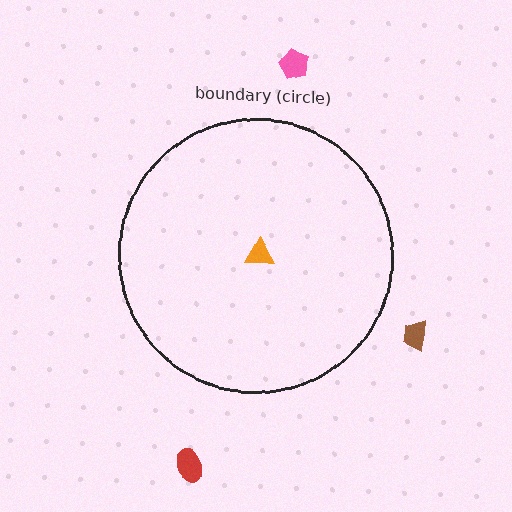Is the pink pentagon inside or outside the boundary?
Outside.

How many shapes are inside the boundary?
1 inside, 3 outside.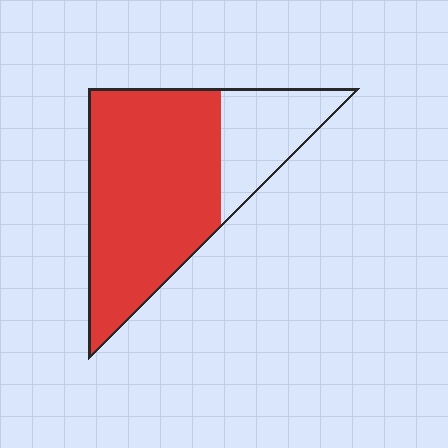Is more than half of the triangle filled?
Yes.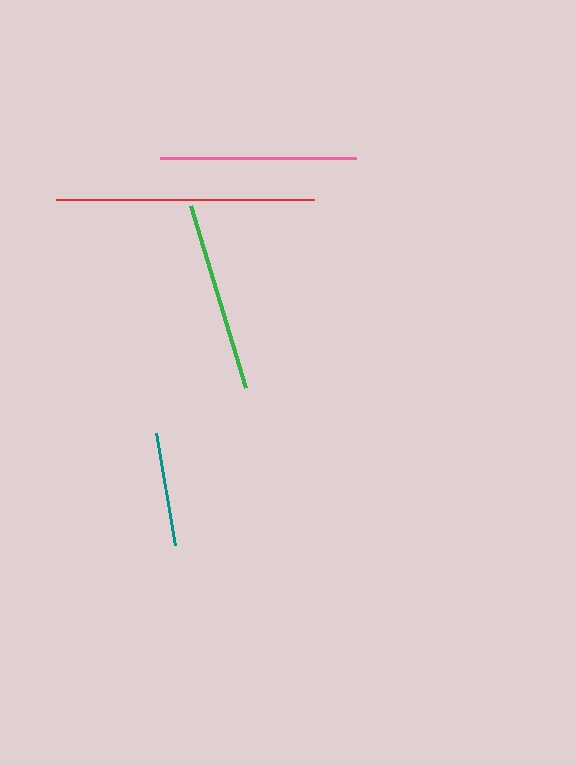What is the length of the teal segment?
The teal segment is approximately 113 pixels long.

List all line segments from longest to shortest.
From longest to shortest: red, pink, green, teal.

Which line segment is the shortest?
The teal line is the shortest at approximately 113 pixels.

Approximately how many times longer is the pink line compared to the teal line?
The pink line is approximately 1.7 times the length of the teal line.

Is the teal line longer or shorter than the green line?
The green line is longer than the teal line.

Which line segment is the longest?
The red line is the longest at approximately 258 pixels.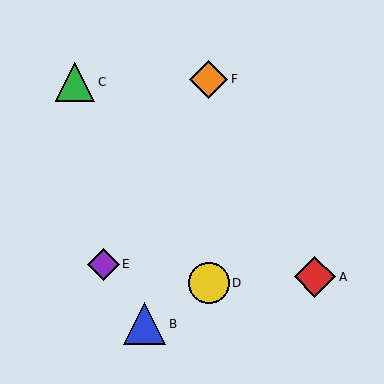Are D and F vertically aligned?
Yes, both are at x≈209.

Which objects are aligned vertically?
Objects D, F are aligned vertically.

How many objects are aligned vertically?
2 objects (D, F) are aligned vertically.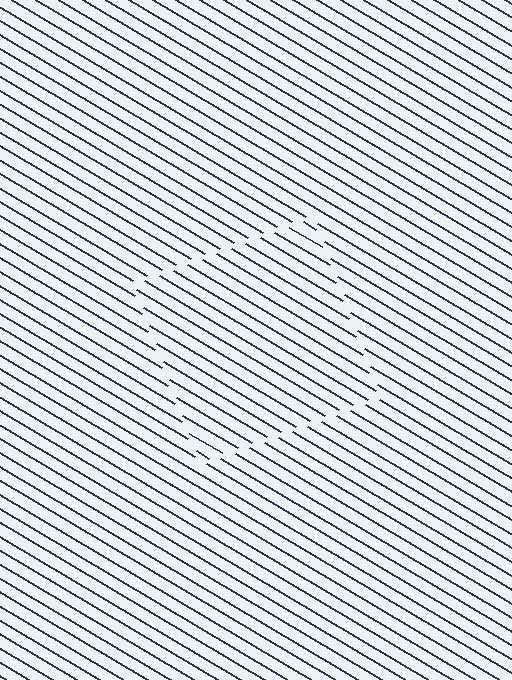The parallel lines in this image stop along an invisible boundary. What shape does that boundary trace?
An illusory square. The interior of the shape contains the same grating, shifted by half a period — the contour is defined by the phase discontinuity where line-ends from the inner and outer gratings abut.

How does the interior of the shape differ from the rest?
The interior of the shape contains the same grating, shifted by half a period — the contour is defined by the phase discontinuity where line-ends from the inner and outer gratings abut.